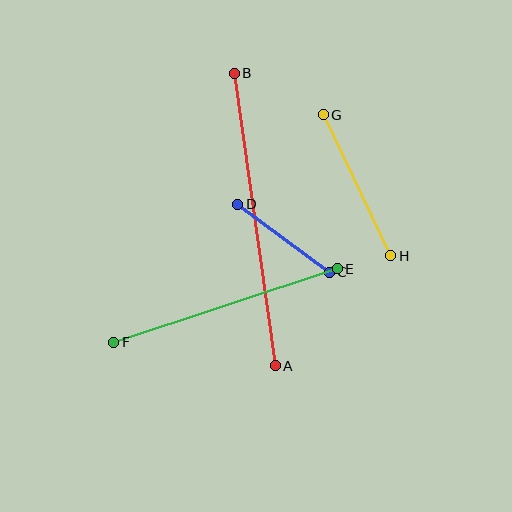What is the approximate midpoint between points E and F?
The midpoint is at approximately (226, 306) pixels.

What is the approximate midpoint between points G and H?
The midpoint is at approximately (357, 185) pixels.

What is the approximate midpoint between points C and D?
The midpoint is at approximately (283, 238) pixels.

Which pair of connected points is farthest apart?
Points A and B are farthest apart.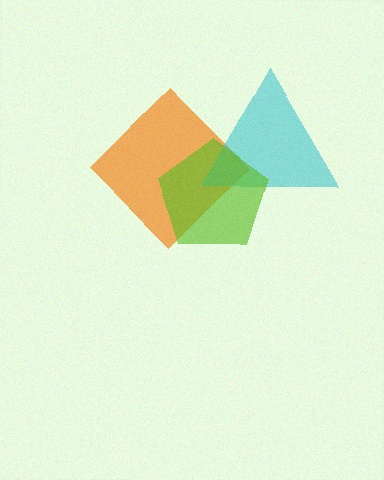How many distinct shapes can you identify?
There are 3 distinct shapes: an orange diamond, a cyan triangle, a lime pentagon.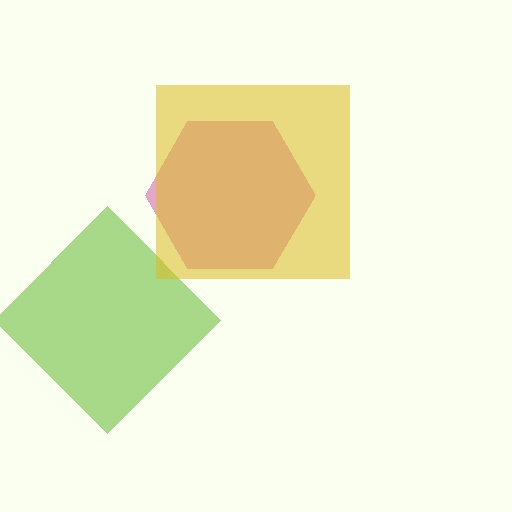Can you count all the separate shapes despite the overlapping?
Yes, there are 3 separate shapes.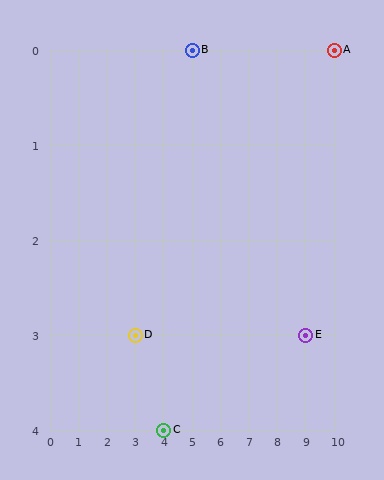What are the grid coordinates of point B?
Point B is at grid coordinates (5, 0).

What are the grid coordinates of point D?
Point D is at grid coordinates (3, 3).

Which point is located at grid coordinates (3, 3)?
Point D is at (3, 3).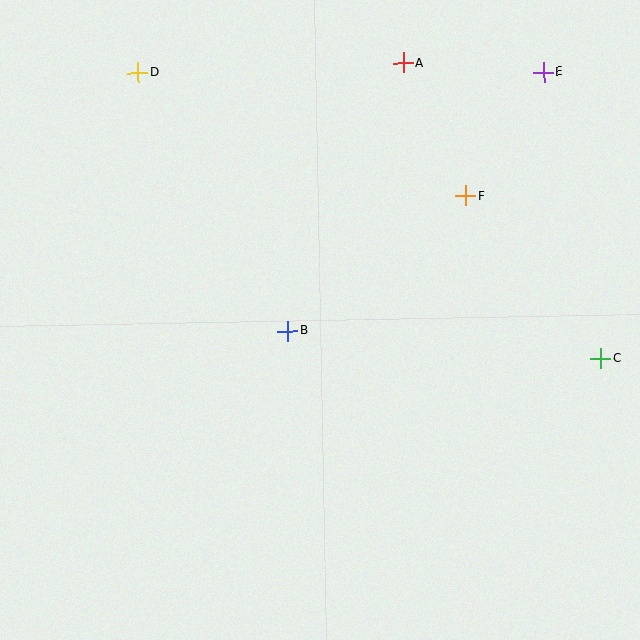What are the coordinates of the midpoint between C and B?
The midpoint between C and B is at (444, 345).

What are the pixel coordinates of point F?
Point F is at (465, 196).